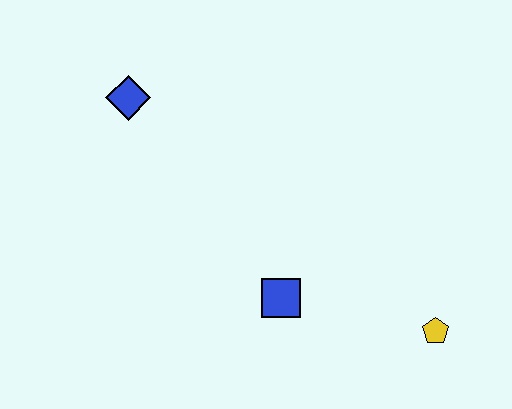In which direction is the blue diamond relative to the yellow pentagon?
The blue diamond is to the left of the yellow pentagon.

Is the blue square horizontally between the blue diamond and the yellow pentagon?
Yes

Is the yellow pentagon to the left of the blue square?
No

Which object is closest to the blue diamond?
The blue square is closest to the blue diamond.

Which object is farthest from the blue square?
The blue diamond is farthest from the blue square.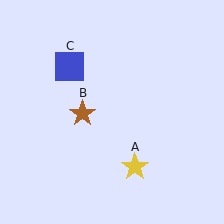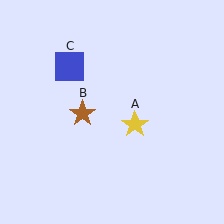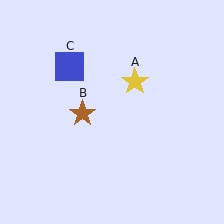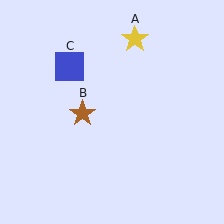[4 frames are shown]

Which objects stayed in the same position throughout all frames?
Brown star (object B) and blue square (object C) remained stationary.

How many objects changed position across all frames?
1 object changed position: yellow star (object A).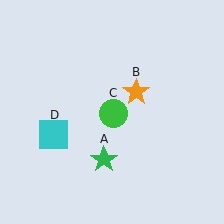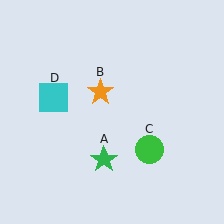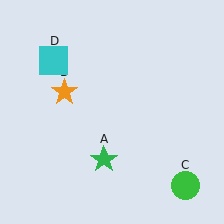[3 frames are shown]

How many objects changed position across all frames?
3 objects changed position: orange star (object B), green circle (object C), cyan square (object D).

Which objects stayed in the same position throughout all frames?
Green star (object A) remained stationary.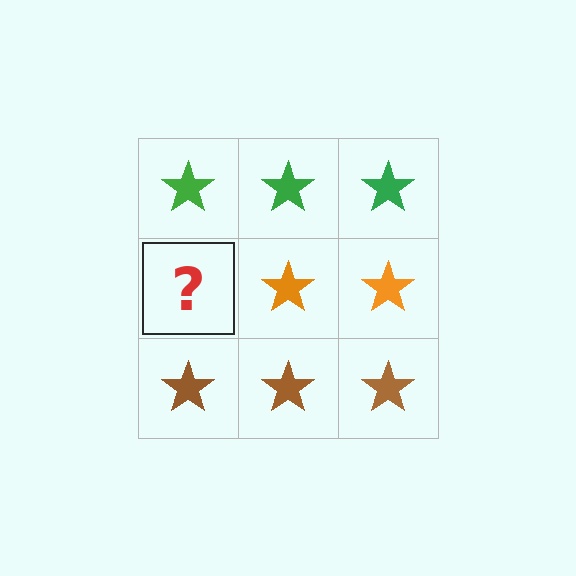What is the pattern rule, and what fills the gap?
The rule is that each row has a consistent color. The gap should be filled with an orange star.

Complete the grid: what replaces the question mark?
The question mark should be replaced with an orange star.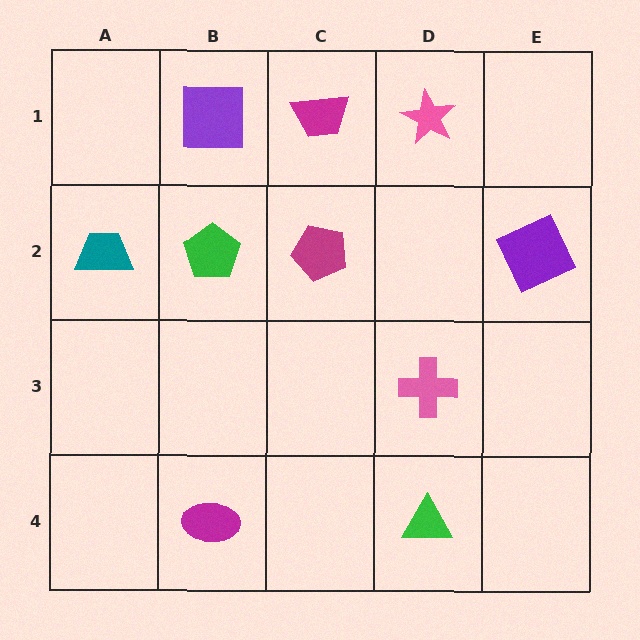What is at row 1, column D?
A pink star.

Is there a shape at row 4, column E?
No, that cell is empty.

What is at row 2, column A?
A teal trapezoid.